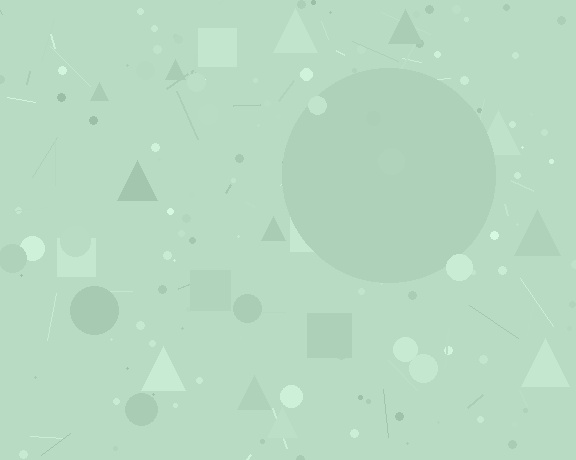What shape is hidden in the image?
A circle is hidden in the image.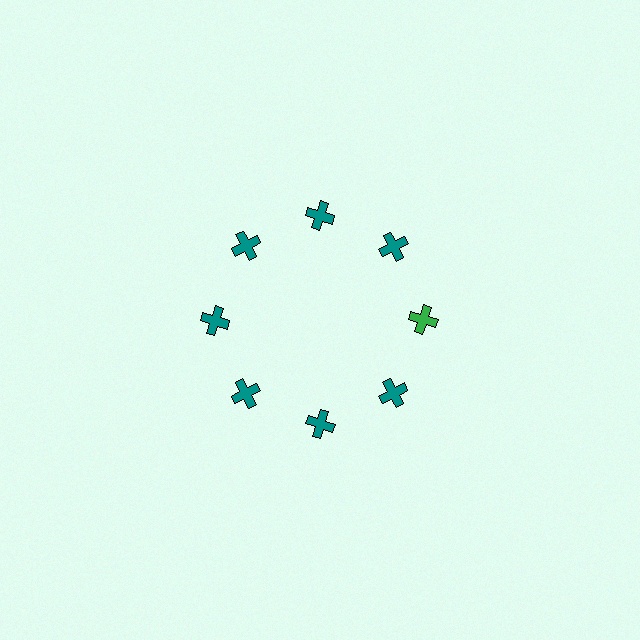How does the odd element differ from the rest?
It has a different color: green instead of teal.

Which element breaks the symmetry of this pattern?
The green cross at roughly the 3 o'clock position breaks the symmetry. All other shapes are teal crosses.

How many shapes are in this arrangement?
There are 8 shapes arranged in a ring pattern.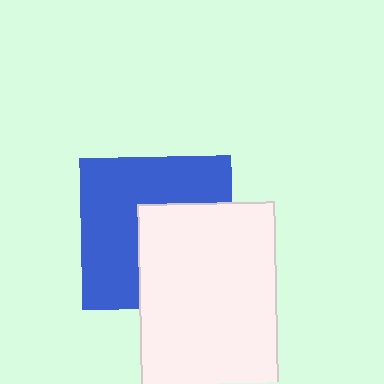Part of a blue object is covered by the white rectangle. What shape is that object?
It is a square.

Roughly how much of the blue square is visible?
About half of it is visible (roughly 58%).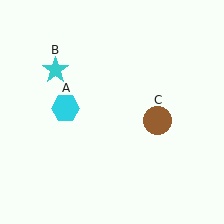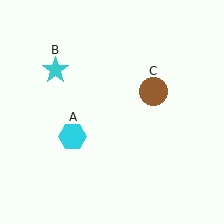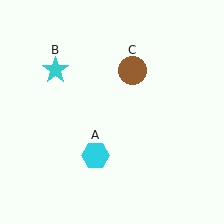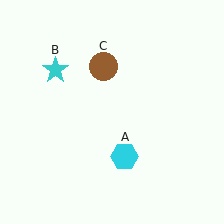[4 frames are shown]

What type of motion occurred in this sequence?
The cyan hexagon (object A), brown circle (object C) rotated counterclockwise around the center of the scene.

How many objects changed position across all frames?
2 objects changed position: cyan hexagon (object A), brown circle (object C).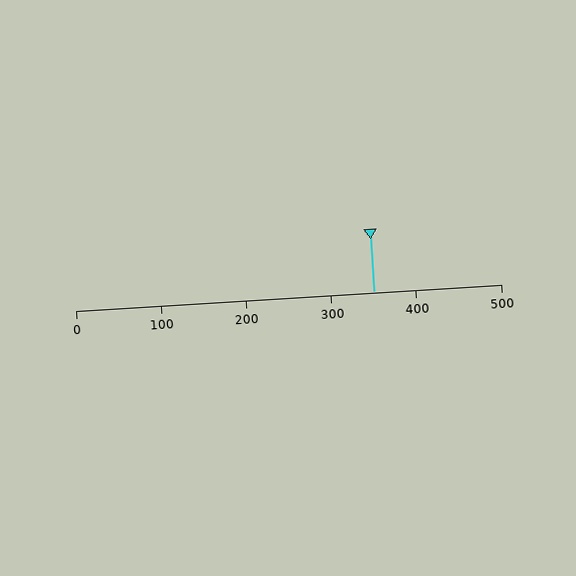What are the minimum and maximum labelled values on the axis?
The axis runs from 0 to 500.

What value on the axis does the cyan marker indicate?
The marker indicates approximately 350.